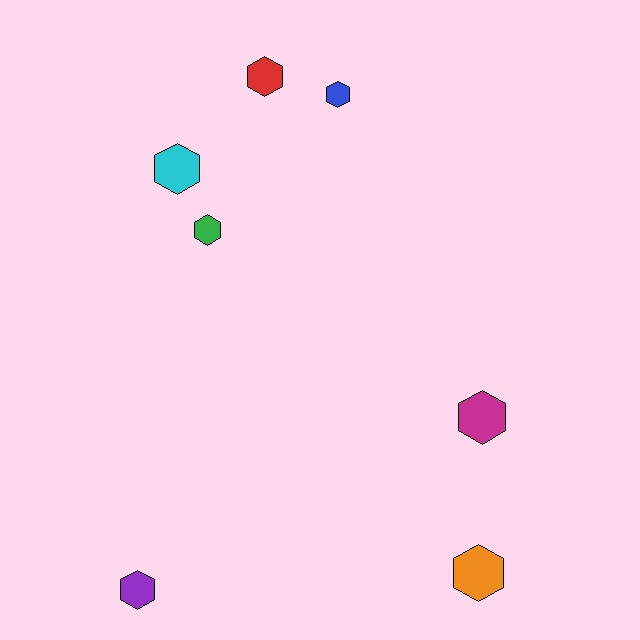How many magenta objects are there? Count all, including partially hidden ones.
There is 1 magenta object.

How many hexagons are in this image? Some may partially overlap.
There are 7 hexagons.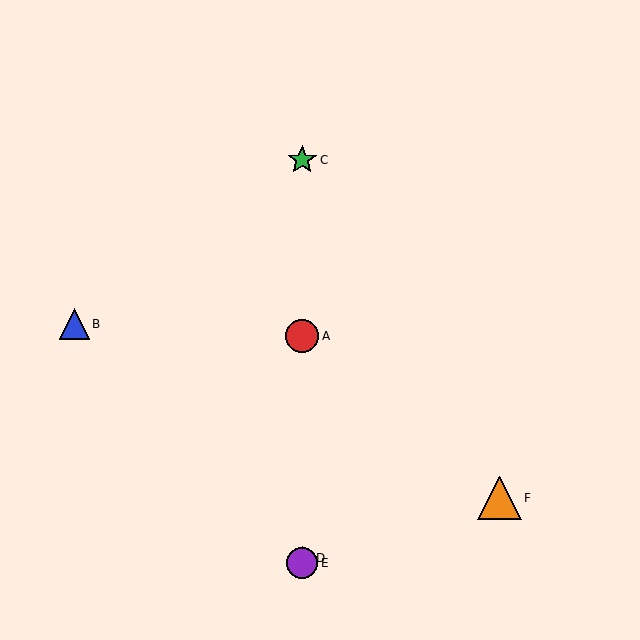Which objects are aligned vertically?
Objects A, C, D, E are aligned vertically.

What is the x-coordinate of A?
Object A is at x≈302.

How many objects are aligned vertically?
4 objects (A, C, D, E) are aligned vertically.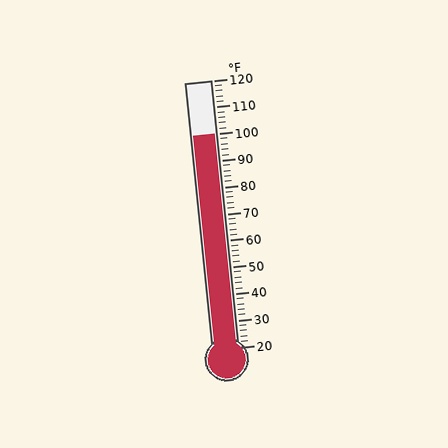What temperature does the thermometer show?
The thermometer shows approximately 100°F.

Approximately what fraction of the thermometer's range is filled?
The thermometer is filled to approximately 80% of its range.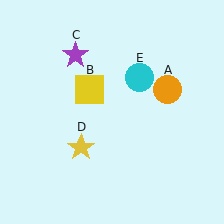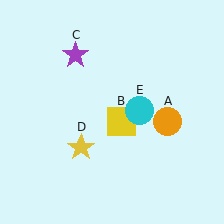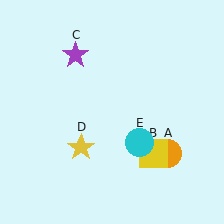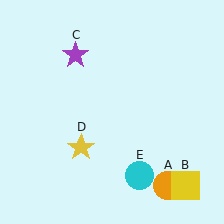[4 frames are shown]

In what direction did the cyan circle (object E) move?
The cyan circle (object E) moved down.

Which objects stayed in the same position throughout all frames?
Purple star (object C) and yellow star (object D) remained stationary.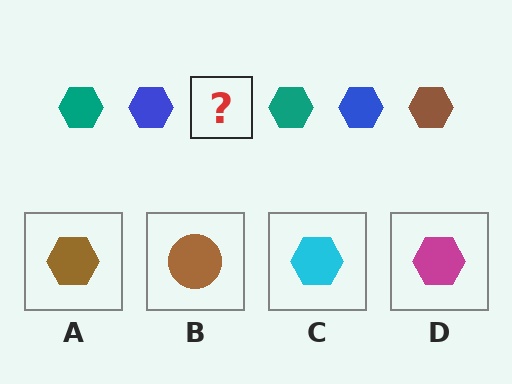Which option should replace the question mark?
Option A.